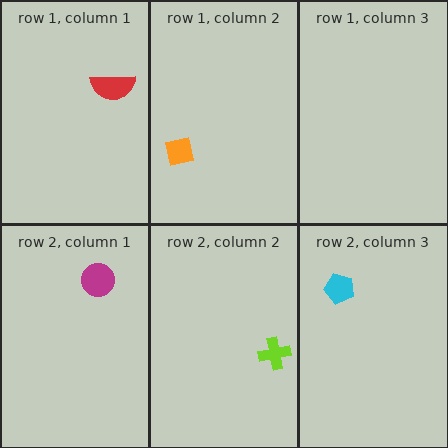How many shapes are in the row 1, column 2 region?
1.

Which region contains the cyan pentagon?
The row 2, column 3 region.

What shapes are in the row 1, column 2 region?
The orange square.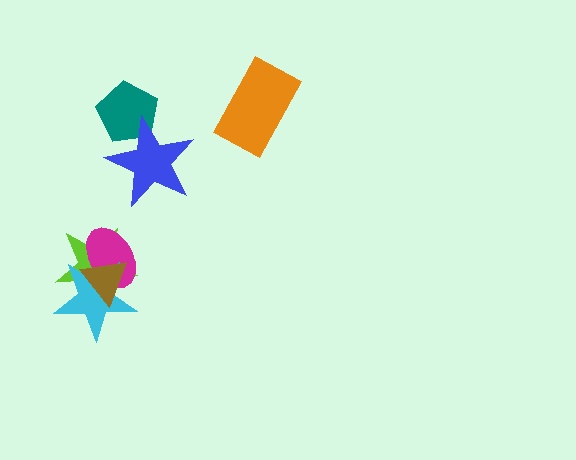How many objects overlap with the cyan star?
3 objects overlap with the cyan star.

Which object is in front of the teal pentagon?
The blue star is in front of the teal pentagon.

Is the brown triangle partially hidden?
No, no other shape covers it.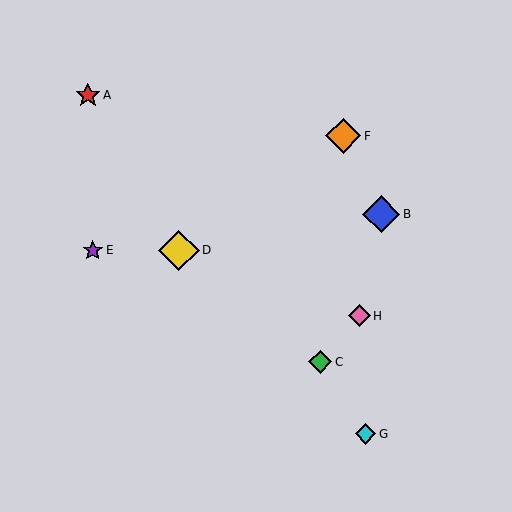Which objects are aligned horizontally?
Objects D, E are aligned horizontally.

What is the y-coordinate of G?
Object G is at y≈434.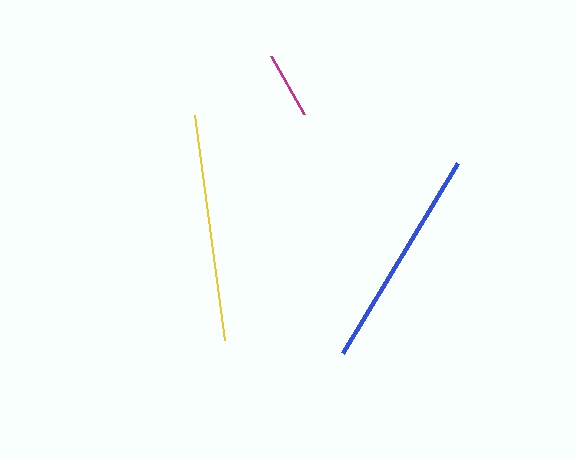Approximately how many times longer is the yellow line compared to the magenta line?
The yellow line is approximately 3.4 times the length of the magenta line.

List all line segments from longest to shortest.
From longest to shortest: yellow, blue, magenta.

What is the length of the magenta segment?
The magenta segment is approximately 66 pixels long.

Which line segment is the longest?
The yellow line is the longest at approximately 227 pixels.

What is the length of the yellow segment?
The yellow segment is approximately 227 pixels long.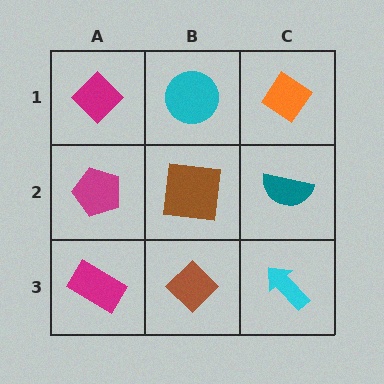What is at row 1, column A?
A magenta diamond.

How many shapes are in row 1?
3 shapes.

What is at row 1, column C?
An orange diamond.